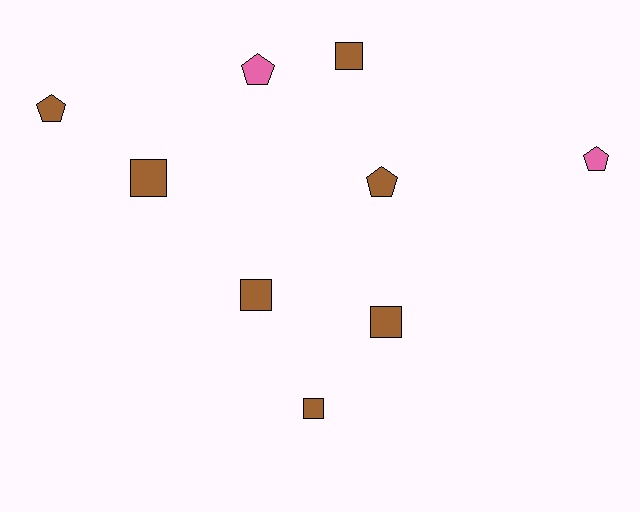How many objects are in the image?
There are 9 objects.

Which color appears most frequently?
Brown, with 7 objects.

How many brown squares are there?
There are 5 brown squares.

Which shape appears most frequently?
Square, with 5 objects.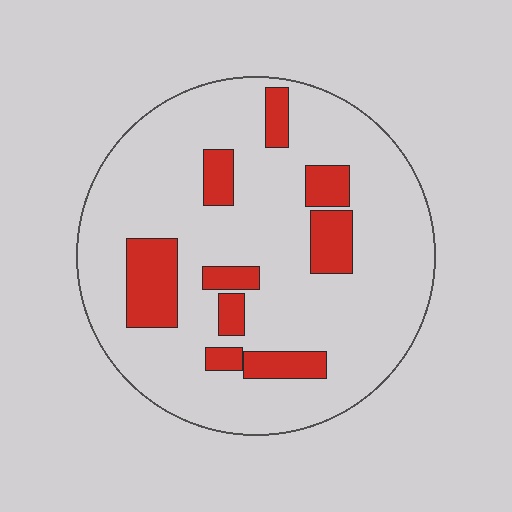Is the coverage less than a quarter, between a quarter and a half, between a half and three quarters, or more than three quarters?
Less than a quarter.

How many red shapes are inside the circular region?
9.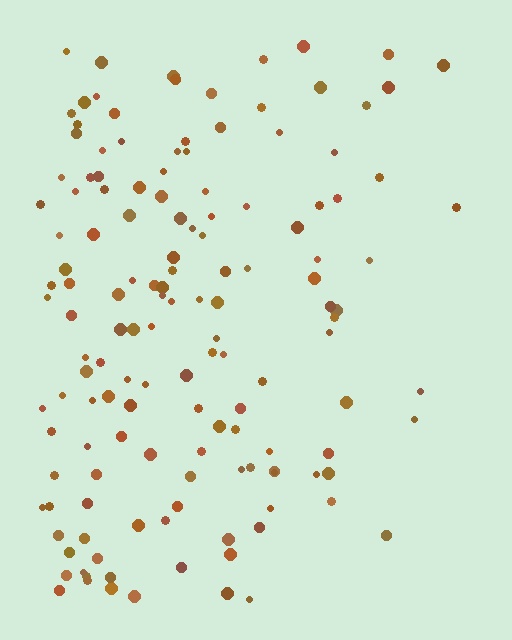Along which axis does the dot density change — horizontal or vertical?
Horizontal.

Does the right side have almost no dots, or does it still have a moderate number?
Still a moderate number, just noticeably fewer than the left.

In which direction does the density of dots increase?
From right to left, with the left side densest.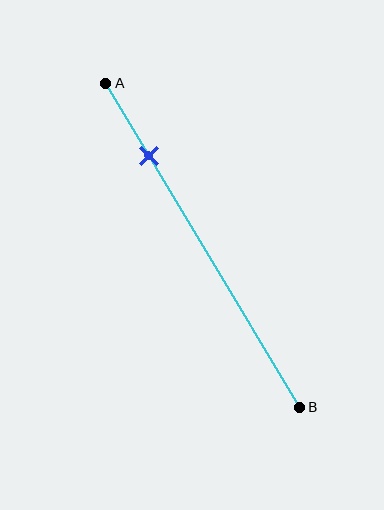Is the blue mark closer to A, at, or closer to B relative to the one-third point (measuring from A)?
The blue mark is closer to point A than the one-third point of segment AB.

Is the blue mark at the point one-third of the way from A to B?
No, the mark is at about 20% from A, not at the 33% one-third point.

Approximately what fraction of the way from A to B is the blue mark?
The blue mark is approximately 20% of the way from A to B.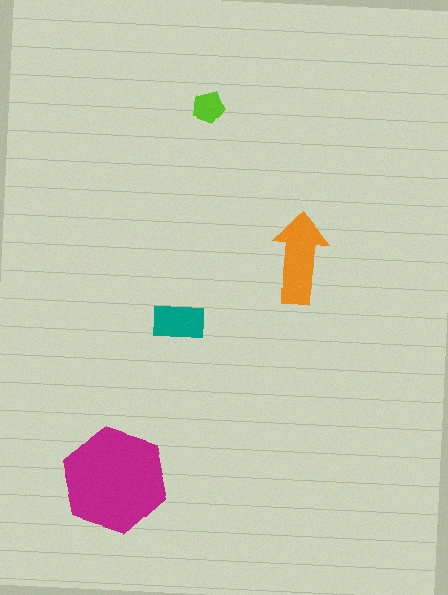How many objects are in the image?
There are 4 objects in the image.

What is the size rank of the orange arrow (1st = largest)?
2nd.